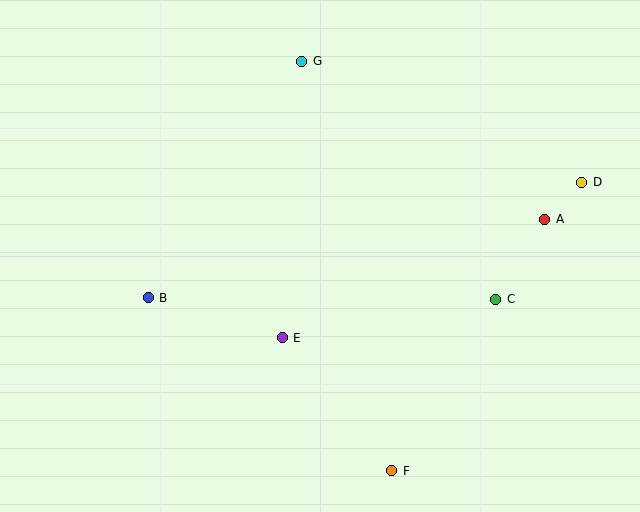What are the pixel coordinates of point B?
Point B is at (148, 298).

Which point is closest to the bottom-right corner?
Point F is closest to the bottom-right corner.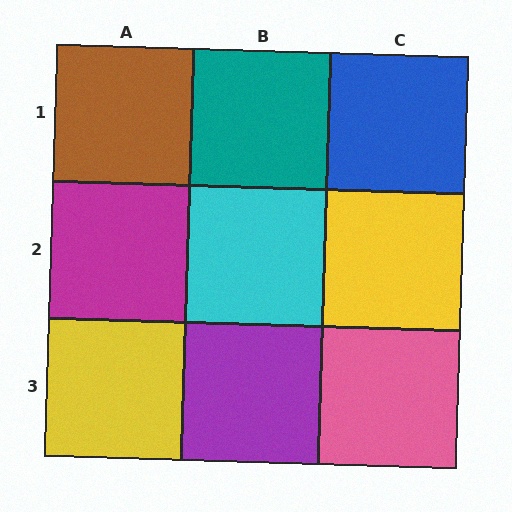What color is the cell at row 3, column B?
Purple.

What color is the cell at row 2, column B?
Cyan.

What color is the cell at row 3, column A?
Yellow.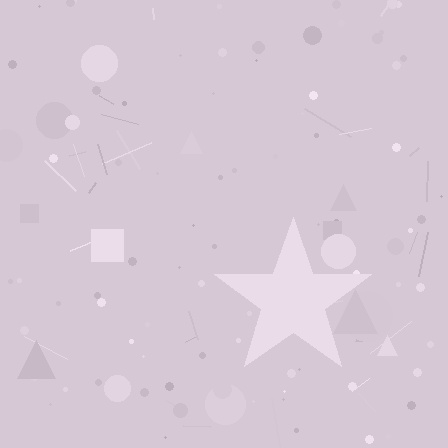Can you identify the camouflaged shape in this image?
The camouflaged shape is a star.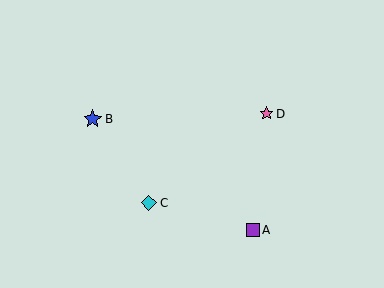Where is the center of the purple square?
The center of the purple square is at (253, 230).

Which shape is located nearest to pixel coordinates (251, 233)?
The purple square (labeled A) at (253, 230) is nearest to that location.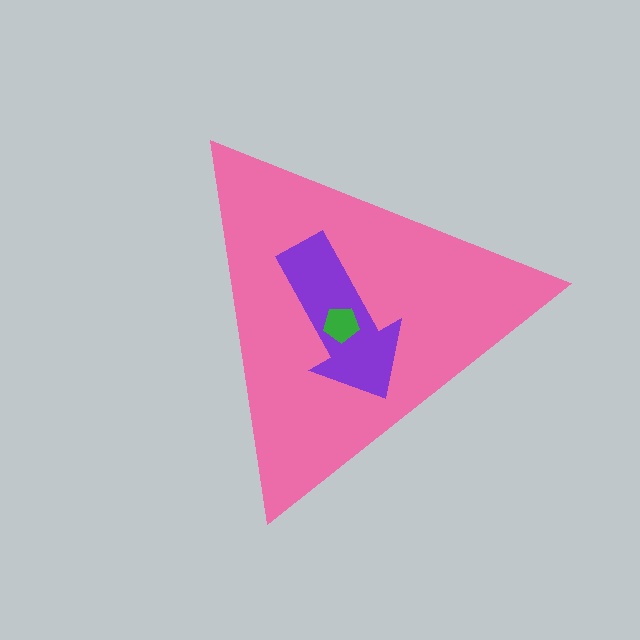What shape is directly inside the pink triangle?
The purple arrow.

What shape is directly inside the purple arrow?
The green pentagon.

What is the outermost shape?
The pink triangle.